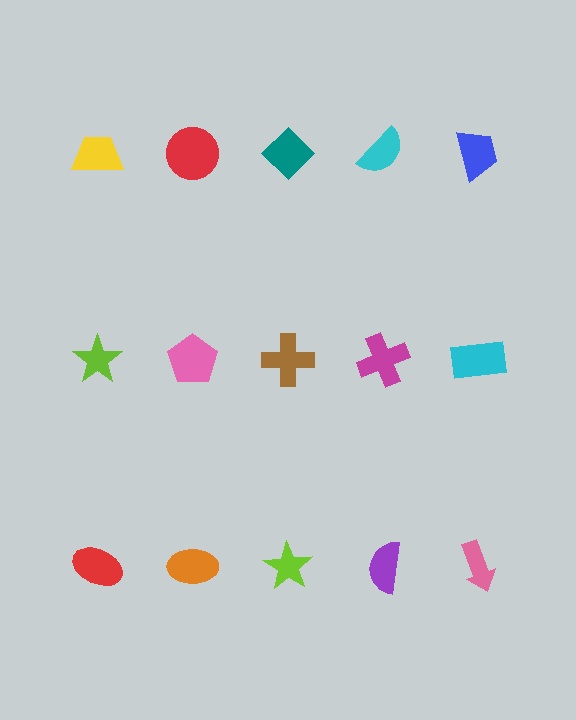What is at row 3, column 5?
A pink arrow.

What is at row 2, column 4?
A magenta cross.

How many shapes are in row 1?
5 shapes.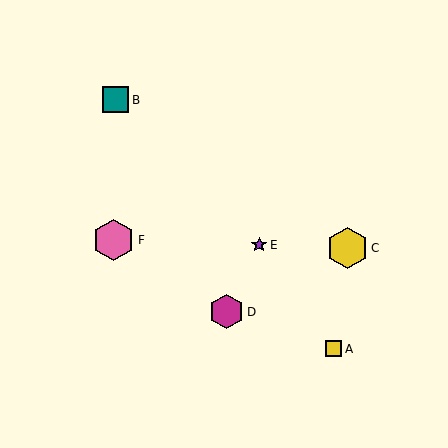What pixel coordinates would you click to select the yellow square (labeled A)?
Click at (334, 349) to select the yellow square A.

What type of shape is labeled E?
Shape E is a purple star.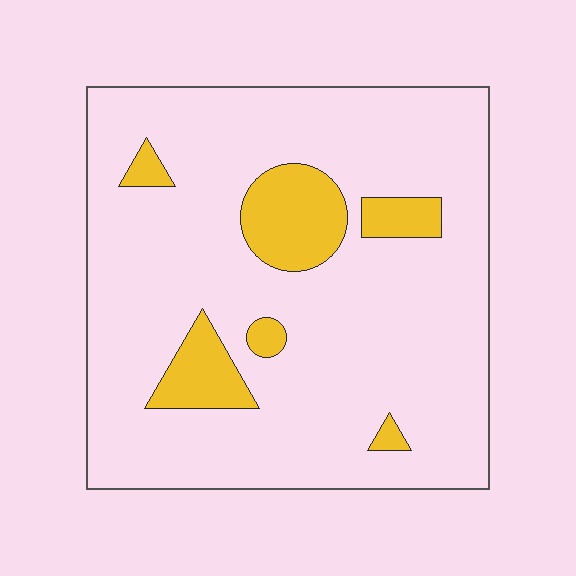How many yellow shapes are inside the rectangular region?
6.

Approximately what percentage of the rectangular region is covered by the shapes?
Approximately 15%.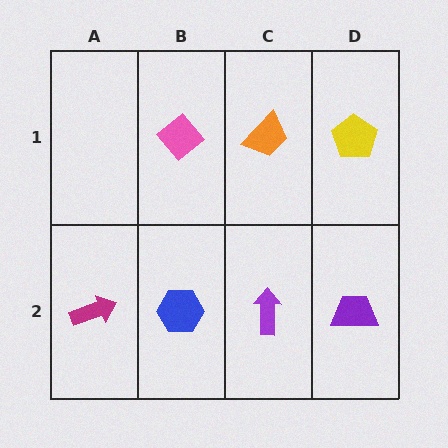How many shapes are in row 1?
3 shapes.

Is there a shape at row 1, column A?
No, that cell is empty.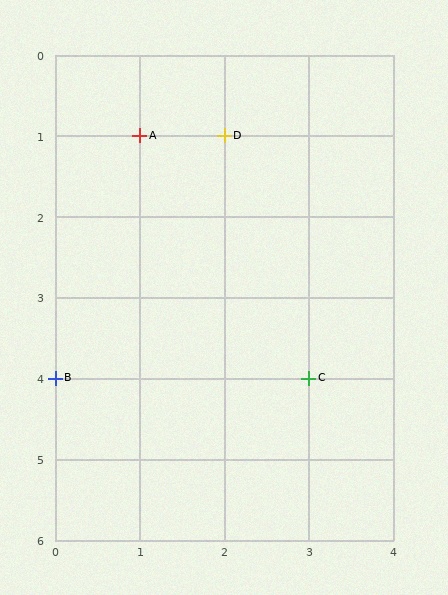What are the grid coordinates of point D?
Point D is at grid coordinates (2, 1).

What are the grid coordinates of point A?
Point A is at grid coordinates (1, 1).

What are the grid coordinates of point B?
Point B is at grid coordinates (0, 4).